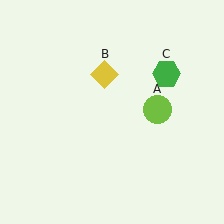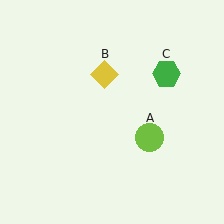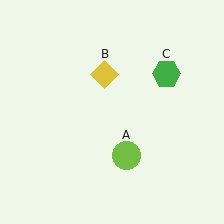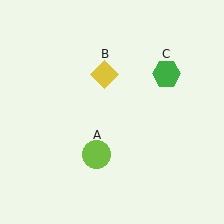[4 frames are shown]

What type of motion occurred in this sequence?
The lime circle (object A) rotated clockwise around the center of the scene.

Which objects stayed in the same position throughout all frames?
Yellow diamond (object B) and green hexagon (object C) remained stationary.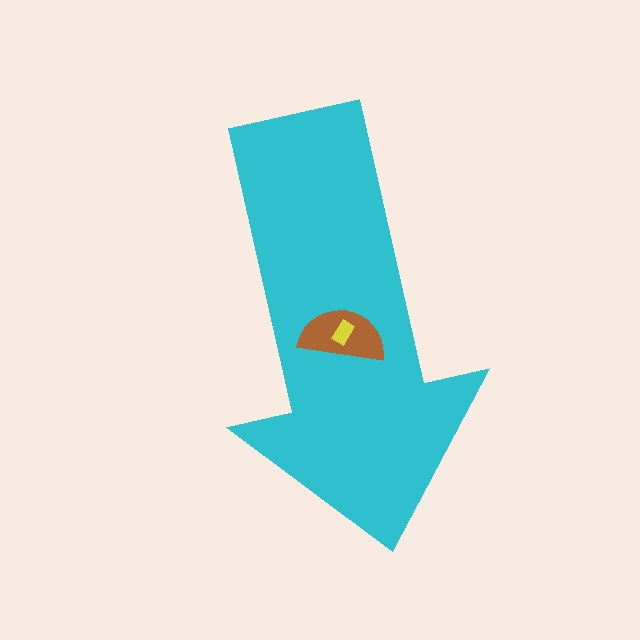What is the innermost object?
The yellow rectangle.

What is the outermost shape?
The cyan arrow.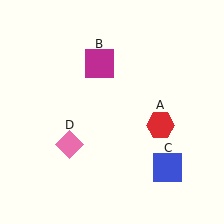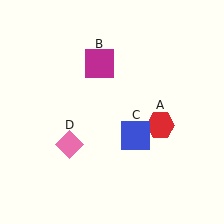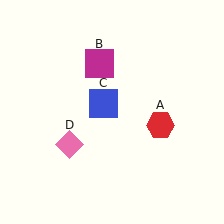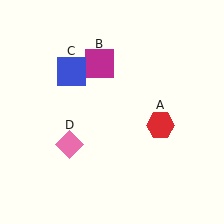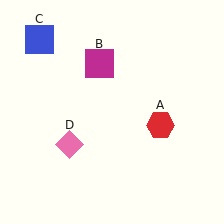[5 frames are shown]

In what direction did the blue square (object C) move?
The blue square (object C) moved up and to the left.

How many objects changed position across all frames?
1 object changed position: blue square (object C).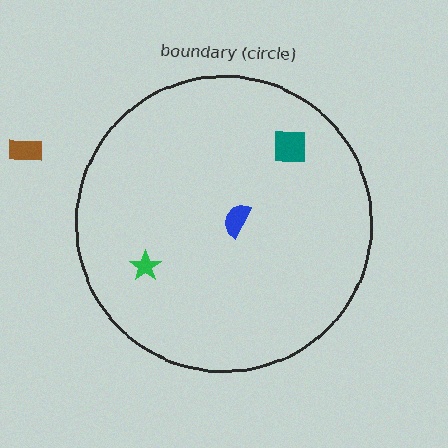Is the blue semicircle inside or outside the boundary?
Inside.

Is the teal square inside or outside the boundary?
Inside.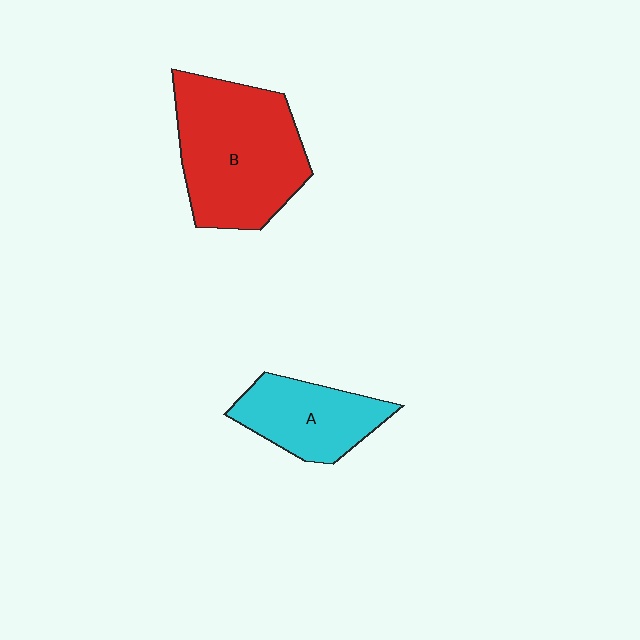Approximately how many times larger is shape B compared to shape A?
Approximately 1.8 times.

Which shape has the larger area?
Shape B (red).